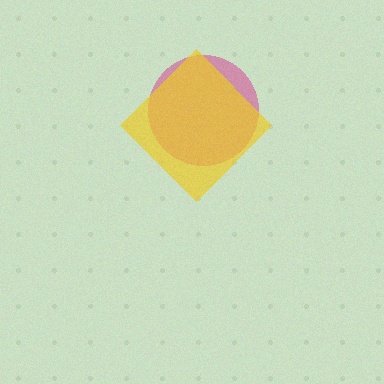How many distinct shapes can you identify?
There are 2 distinct shapes: a magenta circle, a yellow diamond.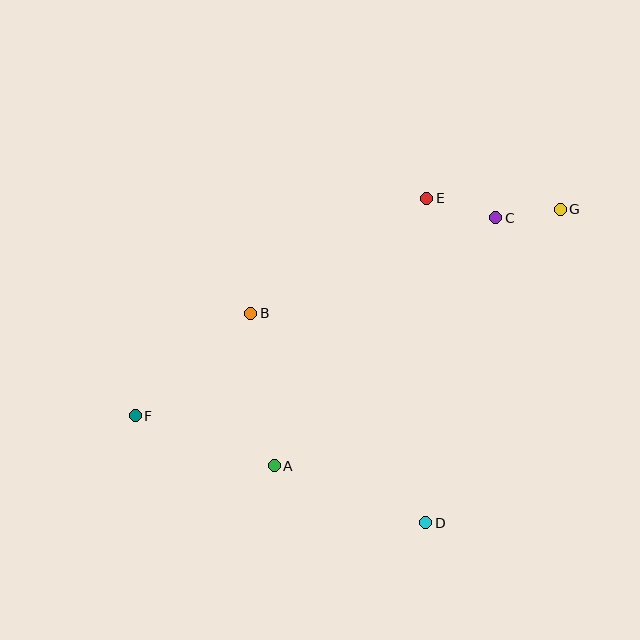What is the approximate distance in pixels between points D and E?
The distance between D and E is approximately 325 pixels.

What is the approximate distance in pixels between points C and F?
The distance between C and F is approximately 411 pixels.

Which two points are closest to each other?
Points C and G are closest to each other.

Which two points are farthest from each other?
Points F and G are farthest from each other.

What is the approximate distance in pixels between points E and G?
The distance between E and G is approximately 134 pixels.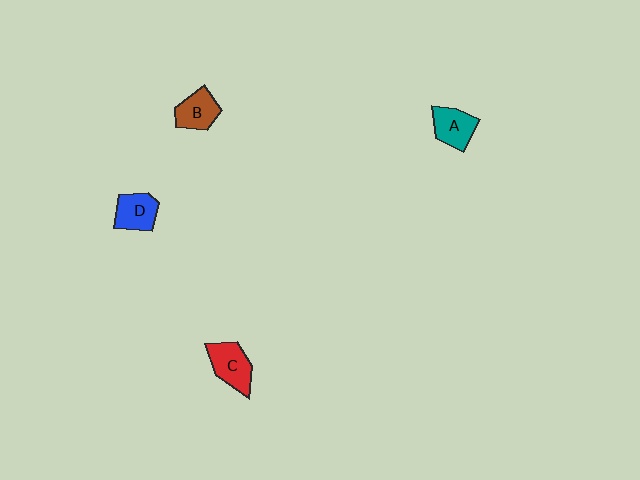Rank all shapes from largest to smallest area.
From largest to smallest: C (red), A (teal), D (blue), B (brown).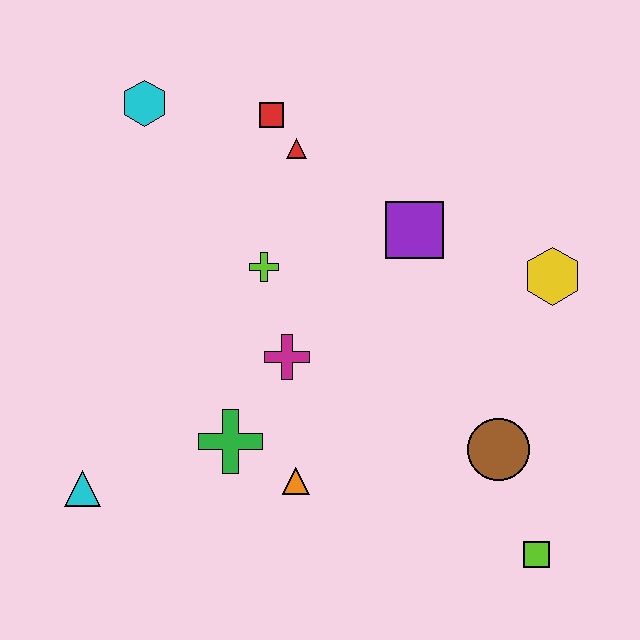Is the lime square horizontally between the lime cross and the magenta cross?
No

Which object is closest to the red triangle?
The red square is closest to the red triangle.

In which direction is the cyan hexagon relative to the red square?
The cyan hexagon is to the left of the red square.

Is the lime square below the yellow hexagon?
Yes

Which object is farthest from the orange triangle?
The cyan hexagon is farthest from the orange triangle.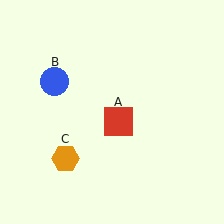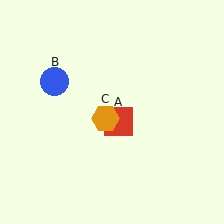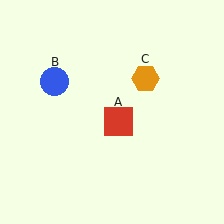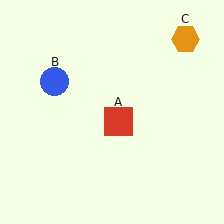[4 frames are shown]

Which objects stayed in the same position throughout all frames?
Red square (object A) and blue circle (object B) remained stationary.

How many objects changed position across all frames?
1 object changed position: orange hexagon (object C).